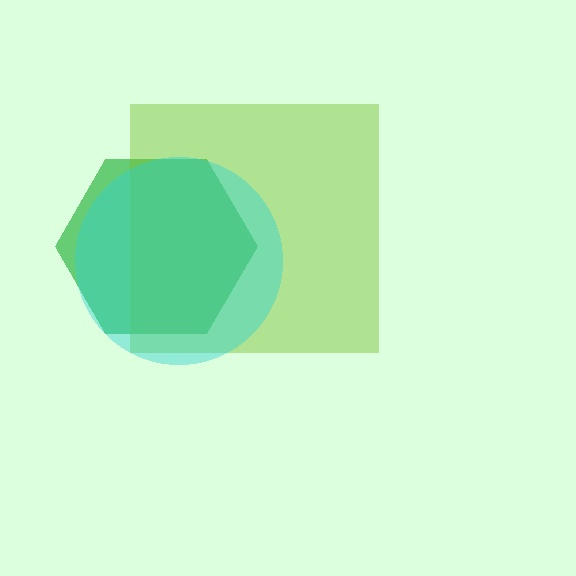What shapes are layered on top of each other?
The layered shapes are: a green hexagon, a lime square, a cyan circle.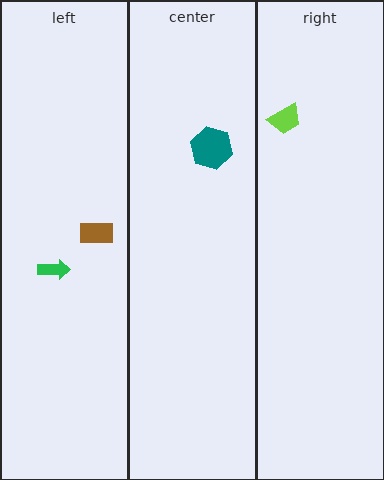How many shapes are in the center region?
1.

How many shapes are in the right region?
1.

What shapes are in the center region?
The teal hexagon.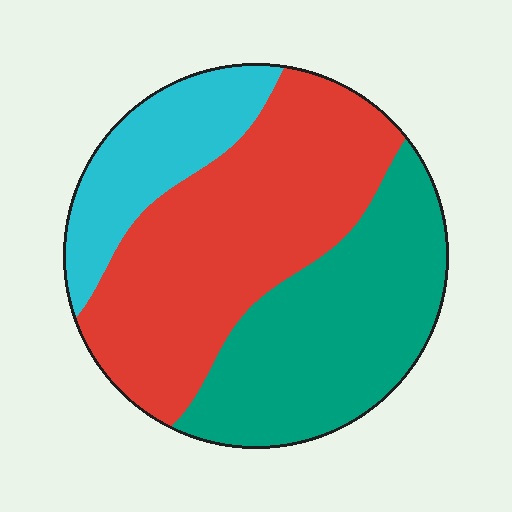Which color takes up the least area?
Cyan, at roughly 20%.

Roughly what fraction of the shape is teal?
Teal takes up about three eighths (3/8) of the shape.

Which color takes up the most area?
Red, at roughly 45%.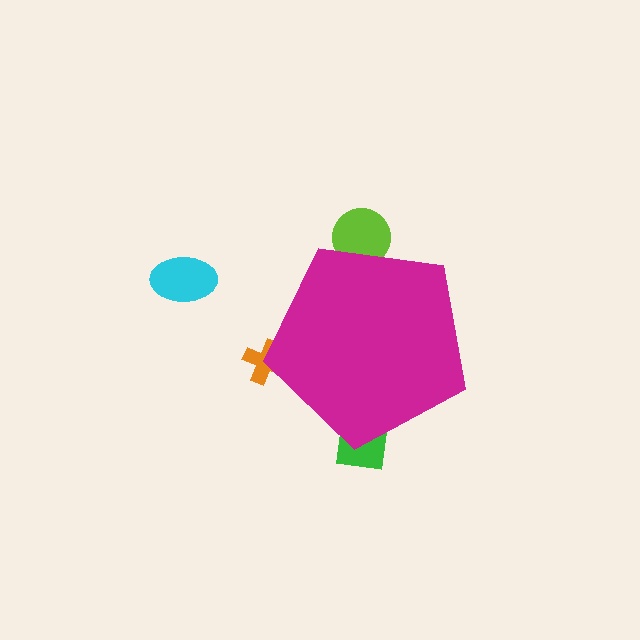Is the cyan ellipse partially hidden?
No, the cyan ellipse is fully visible.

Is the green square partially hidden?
Yes, the green square is partially hidden behind the magenta pentagon.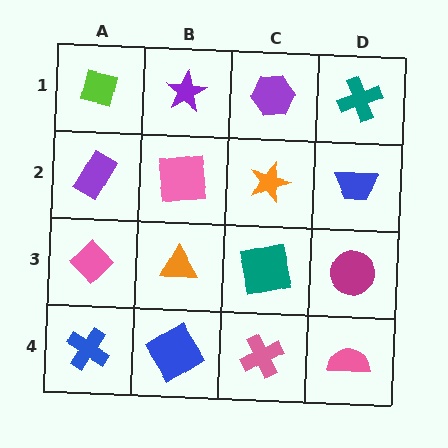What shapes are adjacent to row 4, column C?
A teal square (row 3, column C), a blue diamond (row 4, column B), a pink semicircle (row 4, column D).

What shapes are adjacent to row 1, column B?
A pink square (row 2, column B), a lime square (row 1, column A), a purple hexagon (row 1, column C).